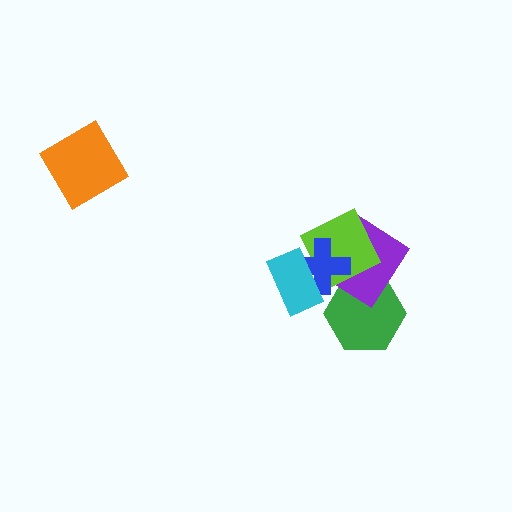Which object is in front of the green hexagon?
The purple diamond is in front of the green hexagon.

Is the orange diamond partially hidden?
No, no other shape covers it.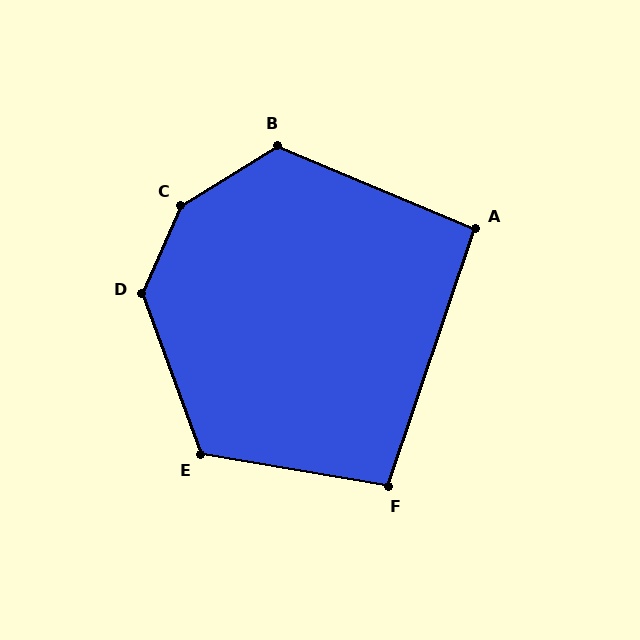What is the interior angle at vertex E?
Approximately 120 degrees (obtuse).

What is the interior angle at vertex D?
Approximately 136 degrees (obtuse).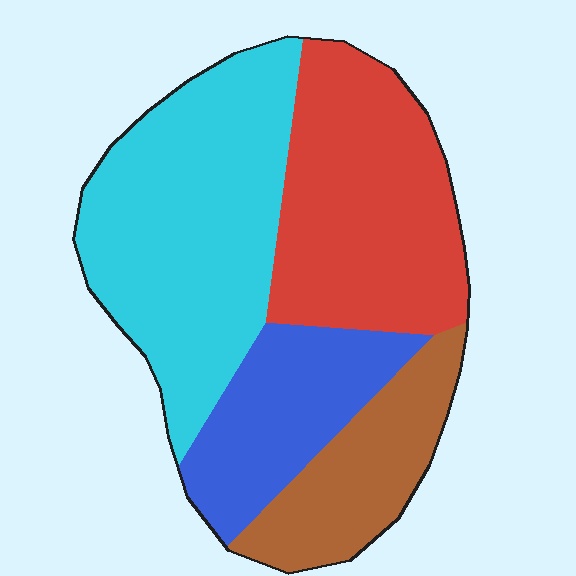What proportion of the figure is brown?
Brown covers about 15% of the figure.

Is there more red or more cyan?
Cyan.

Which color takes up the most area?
Cyan, at roughly 35%.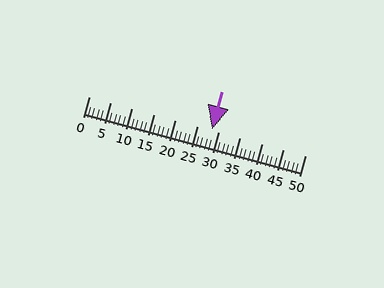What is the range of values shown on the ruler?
The ruler shows values from 0 to 50.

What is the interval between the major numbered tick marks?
The major tick marks are spaced 5 units apart.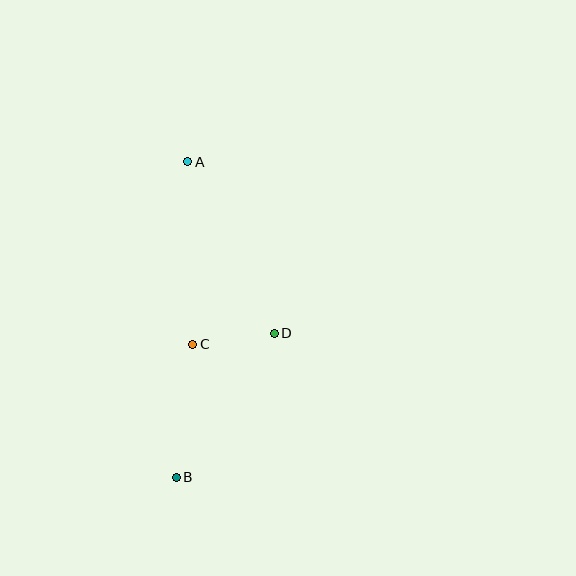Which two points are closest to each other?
Points C and D are closest to each other.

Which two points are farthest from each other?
Points A and B are farthest from each other.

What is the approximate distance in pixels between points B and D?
The distance between B and D is approximately 175 pixels.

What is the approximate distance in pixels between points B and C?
The distance between B and C is approximately 134 pixels.